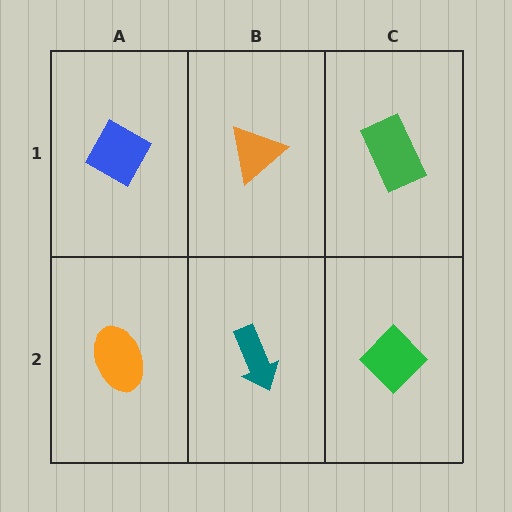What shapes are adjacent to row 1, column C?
A green diamond (row 2, column C), an orange triangle (row 1, column B).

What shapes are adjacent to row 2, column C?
A green rectangle (row 1, column C), a teal arrow (row 2, column B).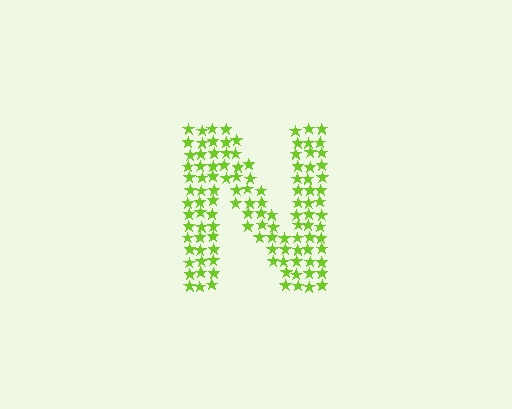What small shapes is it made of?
It is made of small stars.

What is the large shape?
The large shape is the letter N.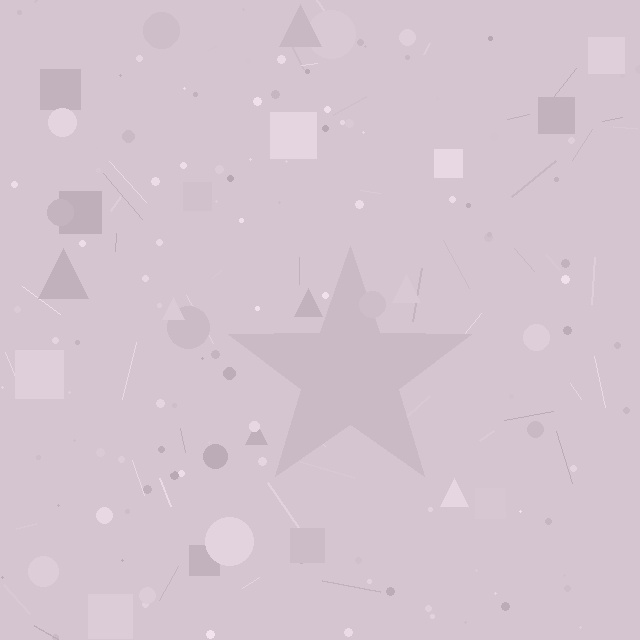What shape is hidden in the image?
A star is hidden in the image.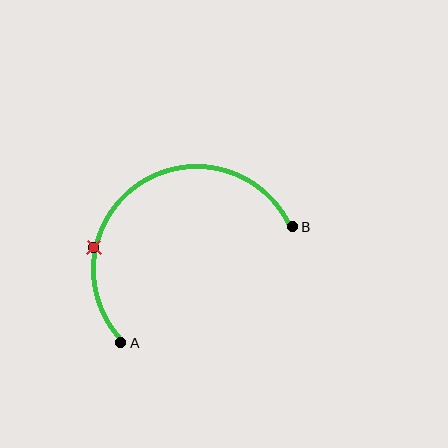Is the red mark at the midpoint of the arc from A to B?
No. The red mark lies on the arc but is closer to endpoint A. The arc midpoint would be at the point on the curve equidistant along the arc from both A and B.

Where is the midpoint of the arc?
The arc midpoint is the point on the curve farthest from the straight line joining A and B. It sits above and to the left of that line.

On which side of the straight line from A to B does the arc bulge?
The arc bulges above and to the left of the straight line connecting A and B.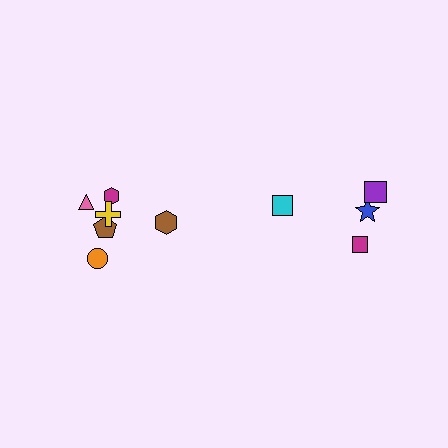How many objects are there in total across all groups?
There are 10 objects.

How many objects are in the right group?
There are 4 objects.